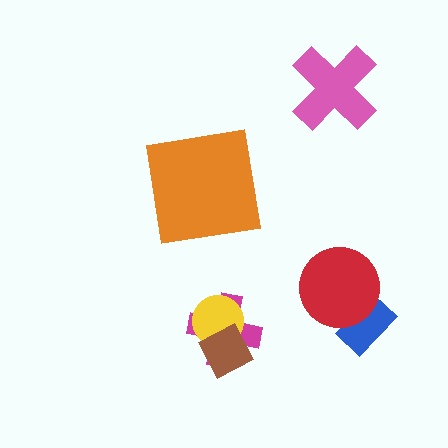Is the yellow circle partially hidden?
Yes, it is partially covered by another shape.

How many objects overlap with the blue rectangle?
1 object overlaps with the blue rectangle.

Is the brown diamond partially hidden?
No, no other shape covers it.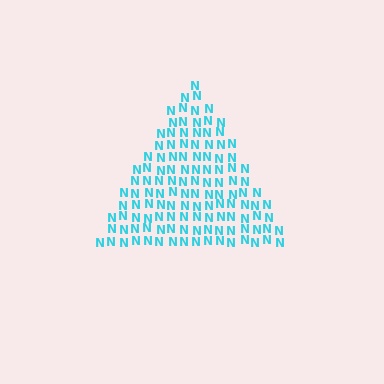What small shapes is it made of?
It is made of small letter N's.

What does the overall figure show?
The overall figure shows a triangle.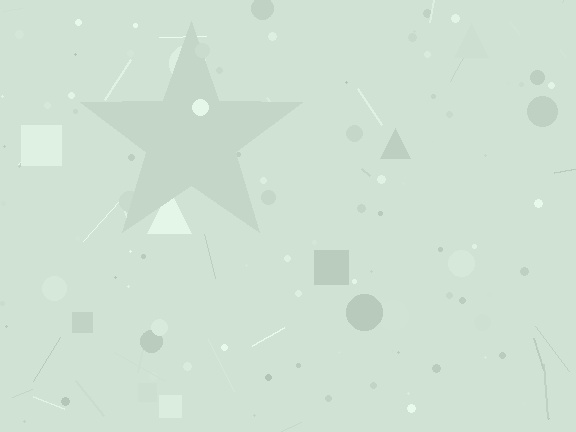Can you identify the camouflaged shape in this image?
The camouflaged shape is a star.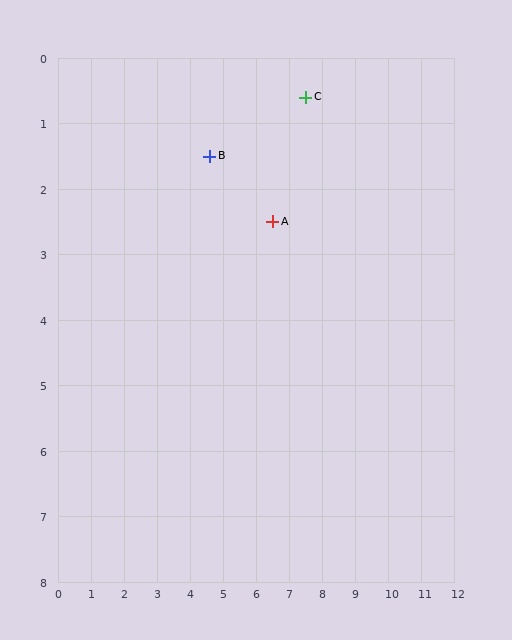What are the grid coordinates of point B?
Point B is at approximately (4.6, 1.5).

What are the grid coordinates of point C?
Point C is at approximately (7.5, 0.6).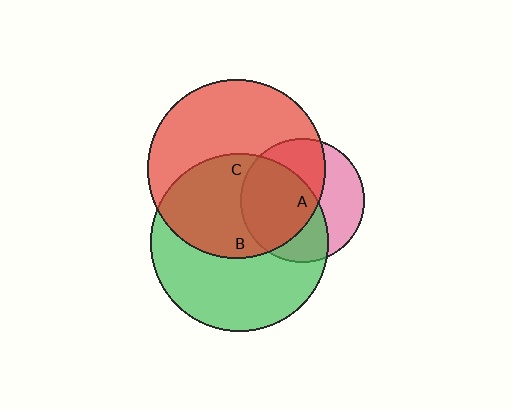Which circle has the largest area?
Circle C (red).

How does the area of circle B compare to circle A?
Approximately 2.1 times.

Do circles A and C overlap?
Yes.